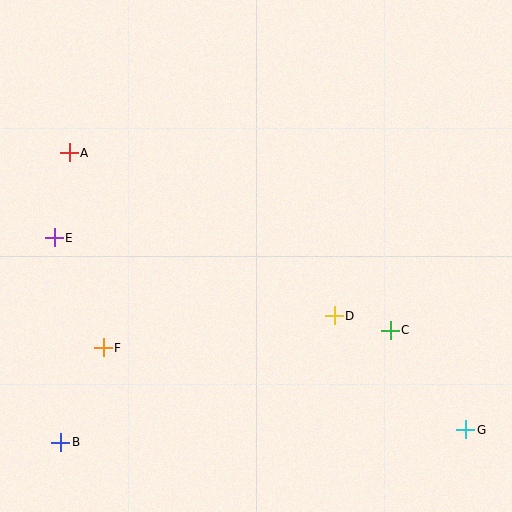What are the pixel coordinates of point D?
Point D is at (334, 316).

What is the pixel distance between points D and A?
The distance between D and A is 311 pixels.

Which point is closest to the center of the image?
Point D at (334, 316) is closest to the center.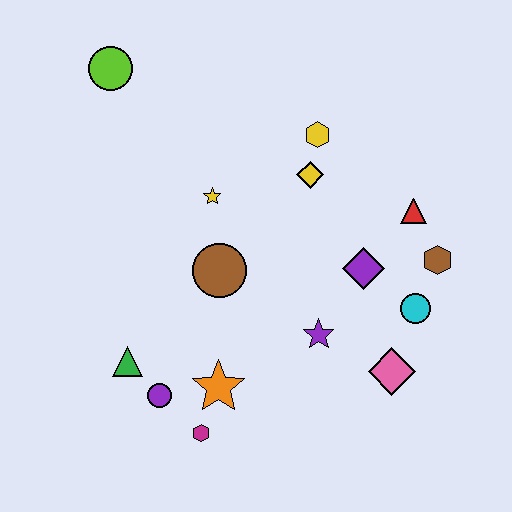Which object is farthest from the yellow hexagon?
The magenta hexagon is farthest from the yellow hexagon.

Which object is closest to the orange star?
The magenta hexagon is closest to the orange star.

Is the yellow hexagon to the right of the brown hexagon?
No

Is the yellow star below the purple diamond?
No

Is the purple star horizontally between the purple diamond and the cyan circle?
No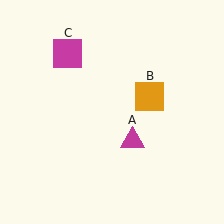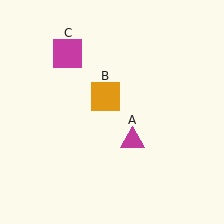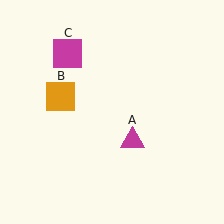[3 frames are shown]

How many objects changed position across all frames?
1 object changed position: orange square (object B).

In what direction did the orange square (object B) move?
The orange square (object B) moved left.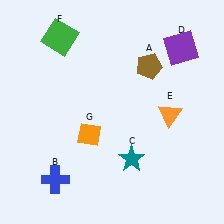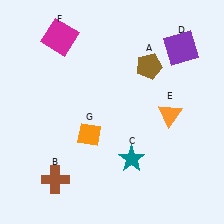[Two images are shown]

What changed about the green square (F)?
In Image 1, F is green. In Image 2, it changed to magenta.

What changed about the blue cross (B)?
In Image 1, B is blue. In Image 2, it changed to brown.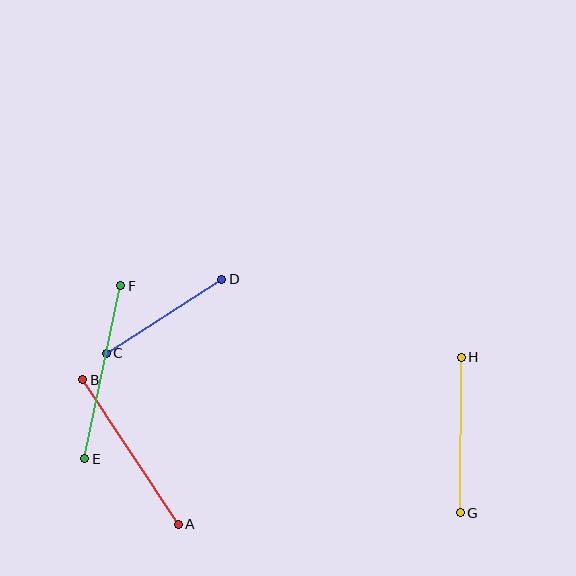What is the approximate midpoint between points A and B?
The midpoint is at approximately (131, 452) pixels.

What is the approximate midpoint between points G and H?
The midpoint is at approximately (461, 435) pixels.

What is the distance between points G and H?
The distance is approximately 155 pixels.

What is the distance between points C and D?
The distance is approximately 137 pixels.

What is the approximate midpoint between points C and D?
The midpoint is at approximately (164, 316) pixels.